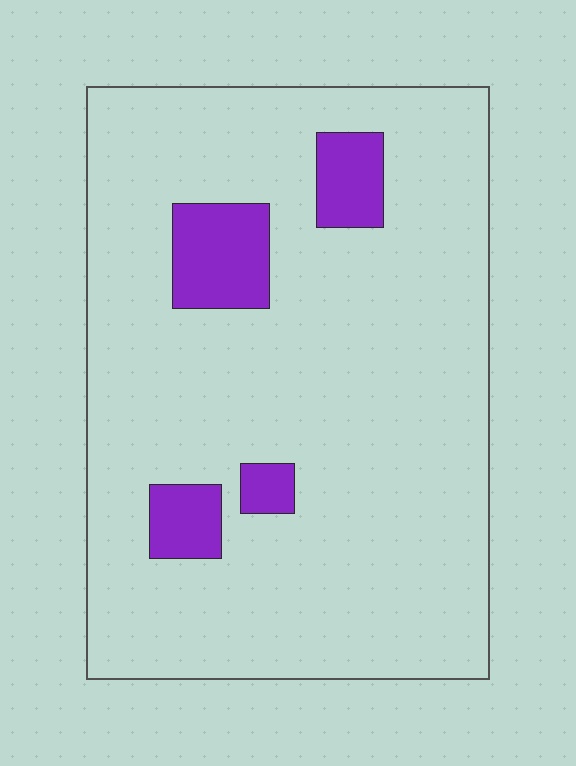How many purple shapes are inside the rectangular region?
4.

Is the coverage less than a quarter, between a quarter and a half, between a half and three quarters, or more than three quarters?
Less than a quarter.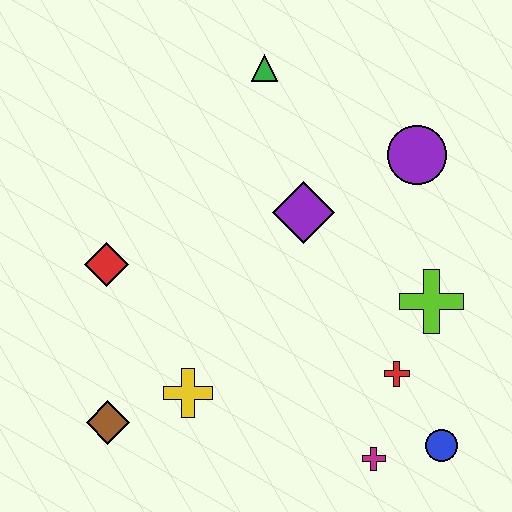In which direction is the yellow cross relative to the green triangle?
The yellow cross is below the green triangle.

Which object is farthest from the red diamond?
The blue circle is farthest from the red diamond.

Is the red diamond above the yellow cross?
Yes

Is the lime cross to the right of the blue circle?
No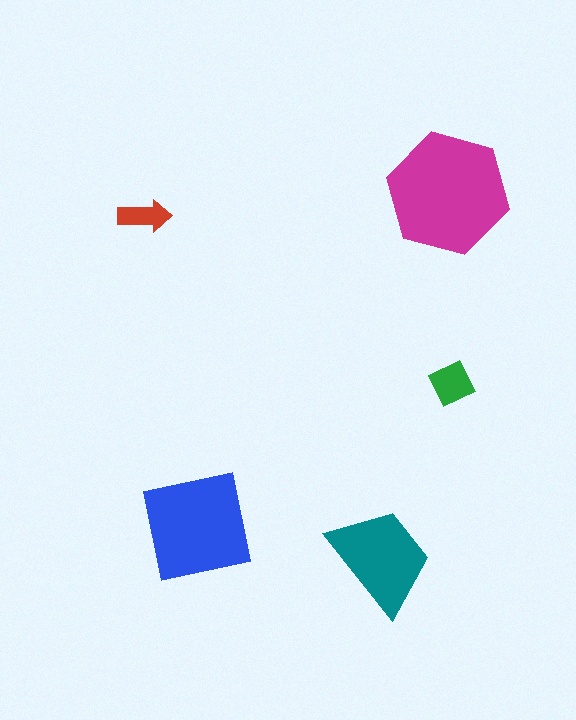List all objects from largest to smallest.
The magenta hexagon, the blue square, the teal trapezoid, the green diamond, the red arrow.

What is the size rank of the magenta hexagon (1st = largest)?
1st.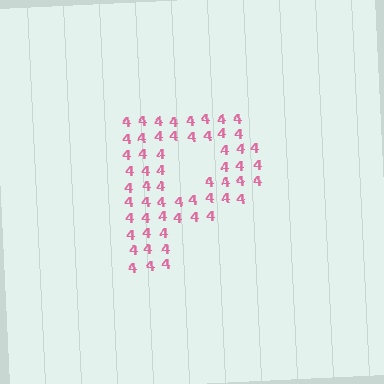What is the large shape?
The large shape is the letter P.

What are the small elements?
The small elements are digit 4's.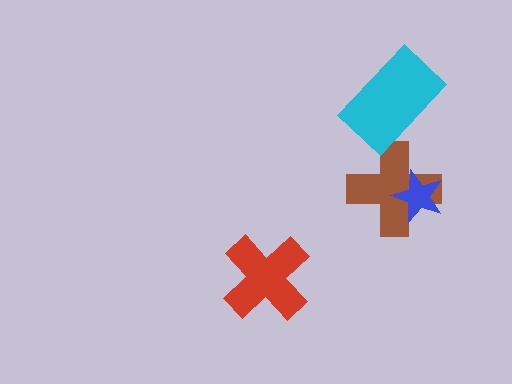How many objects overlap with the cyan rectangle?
0 objects overlap with the cyan rectangle.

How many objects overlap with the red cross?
0 objects overlap with the red cross.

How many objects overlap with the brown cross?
1 object overlaps with the brown cross.